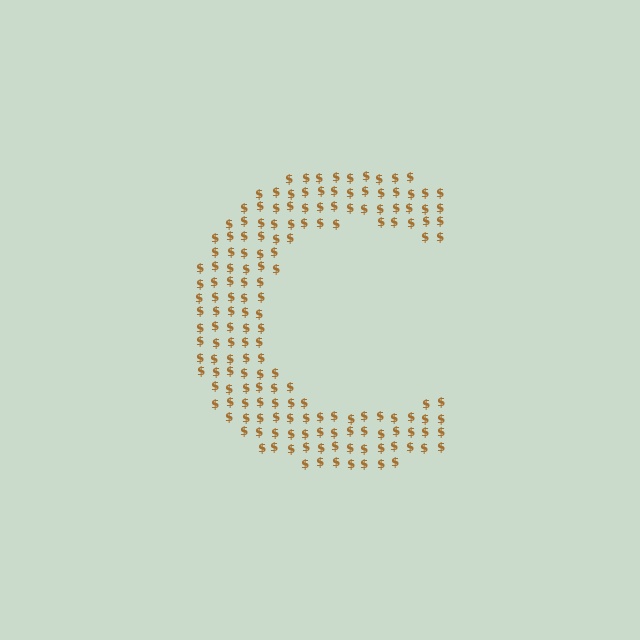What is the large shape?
The large shape is the letter C.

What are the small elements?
The small elements are dollar signs.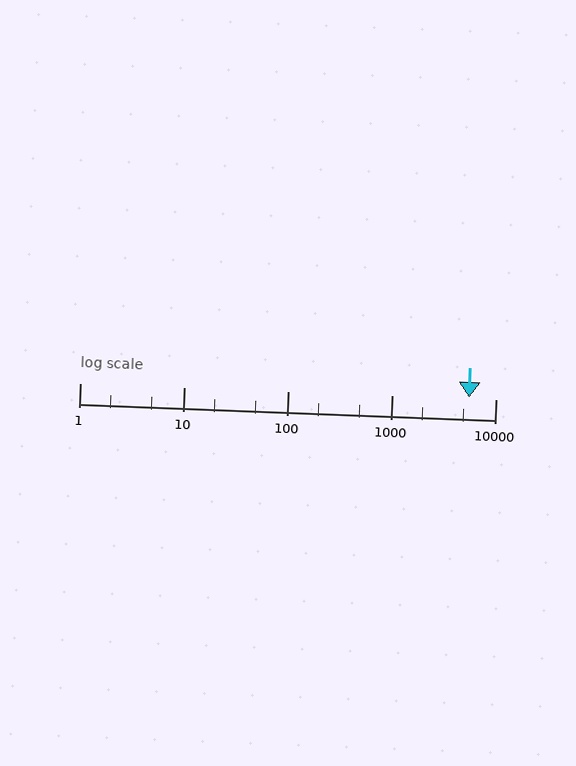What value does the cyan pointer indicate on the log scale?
The pointer indicates approximately 5600.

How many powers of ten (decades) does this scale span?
The scale spans 4 decades, from 1 to 10000.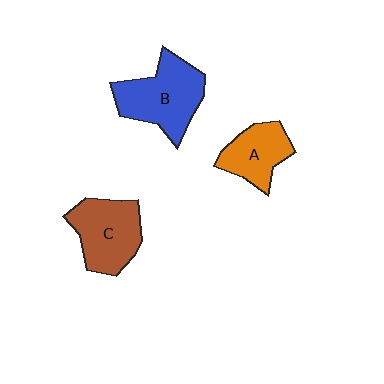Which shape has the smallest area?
Shape A (orange).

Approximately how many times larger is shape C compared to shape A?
Approximately 1.3 times.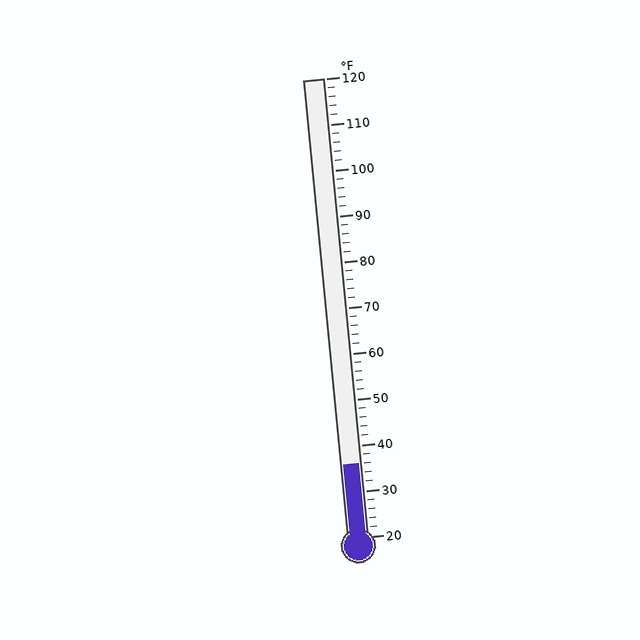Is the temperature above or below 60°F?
The temperature is below 60°F.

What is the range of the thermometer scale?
The thermometer scale ranges from 20°F to 120°F.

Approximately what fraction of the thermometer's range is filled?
The thermometer is filled to approximately 15% of its range.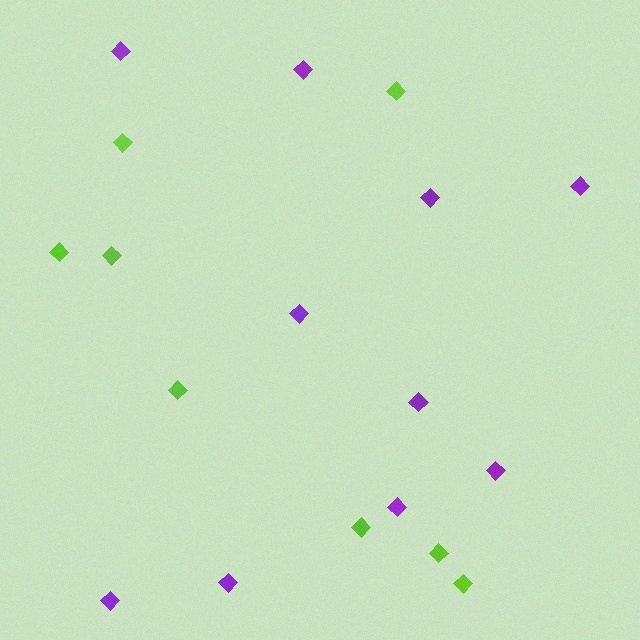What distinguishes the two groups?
There are 2 groups: one group of purple diamonds (10) and one group of lime diamonds (8).